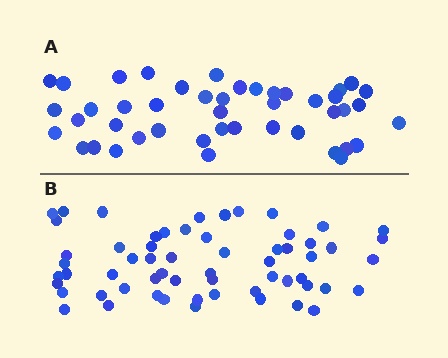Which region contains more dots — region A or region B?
Region B (the bottom region) has more dots.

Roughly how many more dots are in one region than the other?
Region B has approximately 15 more dots than region A.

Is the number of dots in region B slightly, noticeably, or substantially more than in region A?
Region B has noticeably more, but not dramatically so. The ratio is roughly 1.3 to 1.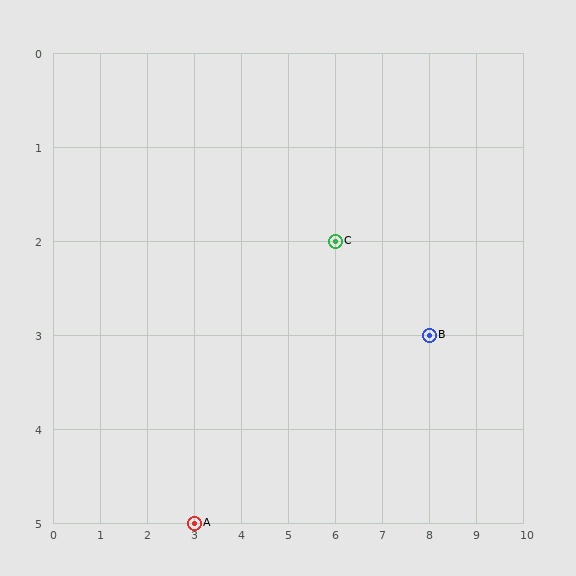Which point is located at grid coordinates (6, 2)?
Point C is at (6, 2).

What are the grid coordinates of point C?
Point C is at grid coordinates (6, 2).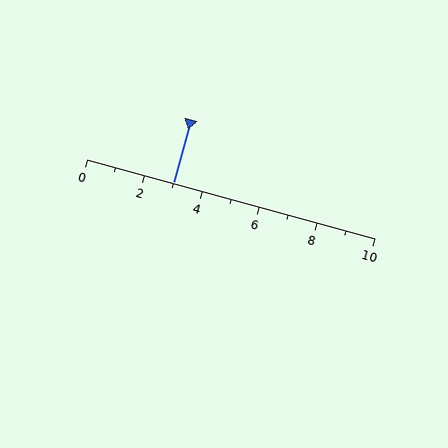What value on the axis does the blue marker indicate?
The marker indicates approximately 3.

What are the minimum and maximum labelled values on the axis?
The axis runs from 0 to 10.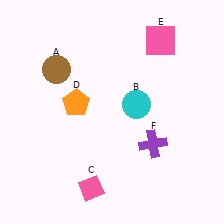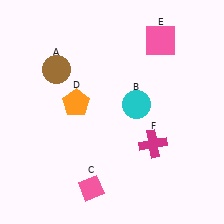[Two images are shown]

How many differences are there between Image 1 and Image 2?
There is 1 difference between the two images.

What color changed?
The cross (F) changed from purple in Image 1 to magenta in Image 2.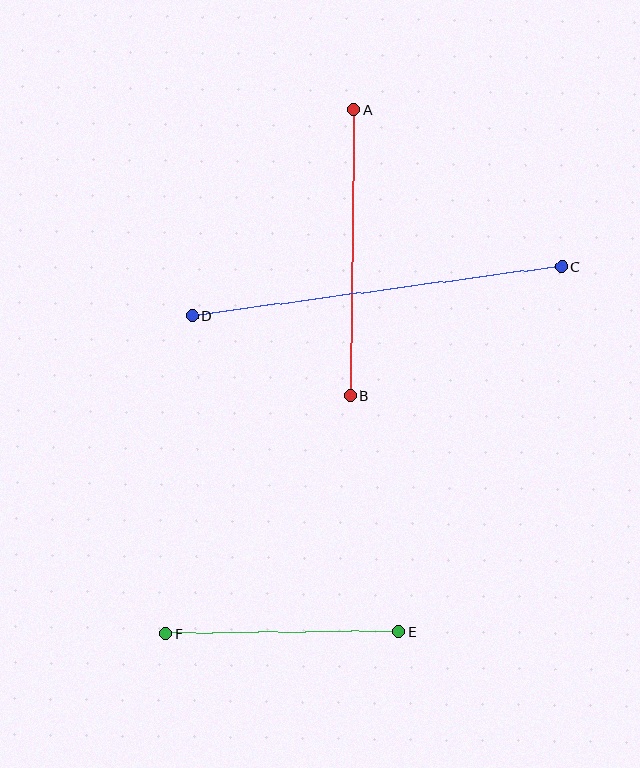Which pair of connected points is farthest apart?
Points C and D are farthest apart.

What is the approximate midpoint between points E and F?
The midpoint is at approximately (282, 633) pixels.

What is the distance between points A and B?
The distance is approximately 286 pixels.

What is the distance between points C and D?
The distance is approximately 373 pixels.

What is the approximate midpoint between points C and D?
The midpoint is at approximately (377, 291) pixels.